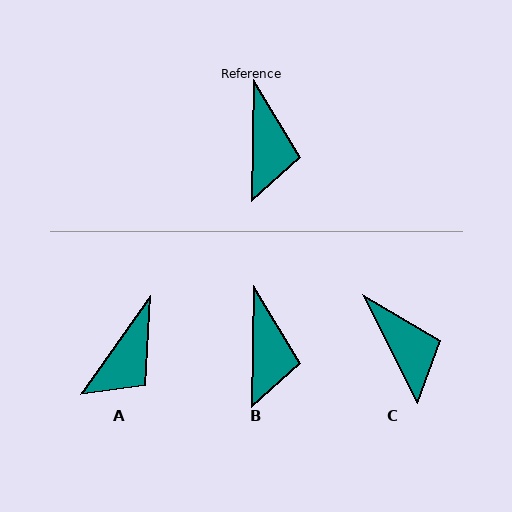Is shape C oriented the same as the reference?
No, it is off by about 28 degrees.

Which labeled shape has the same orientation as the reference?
B.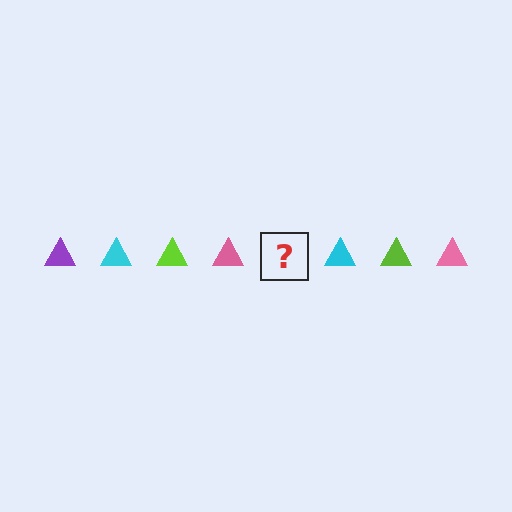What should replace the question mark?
The question mark should be replaced with a purple triangle.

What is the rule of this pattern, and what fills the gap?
The rule is that the pattern cycles through purple, cyan, lime, pink triangles. The gap should be filled with a purple triangle.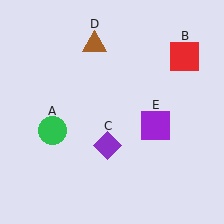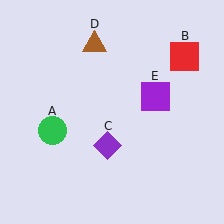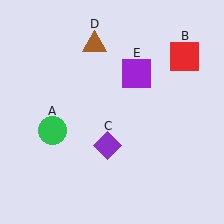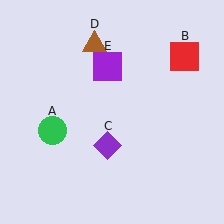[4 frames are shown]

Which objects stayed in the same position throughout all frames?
Green circle (object A) and red square (object B) and purple diamond (object C) and brown triangle (object D) remained stationary.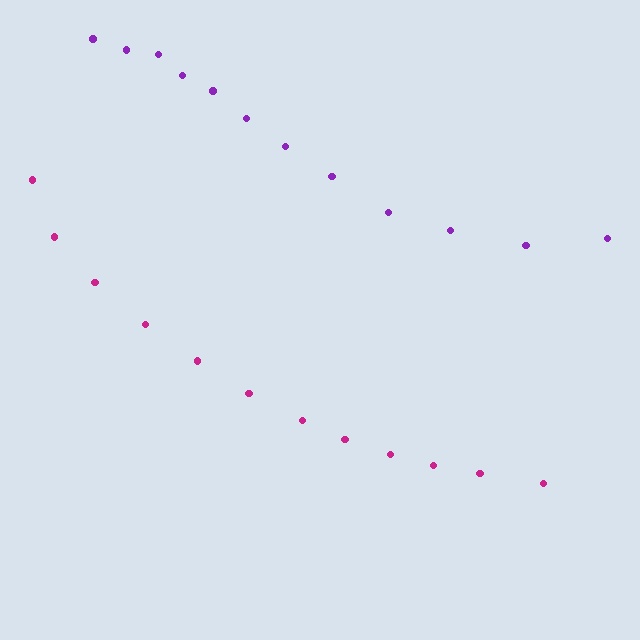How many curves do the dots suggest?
There are 2 distinct paths.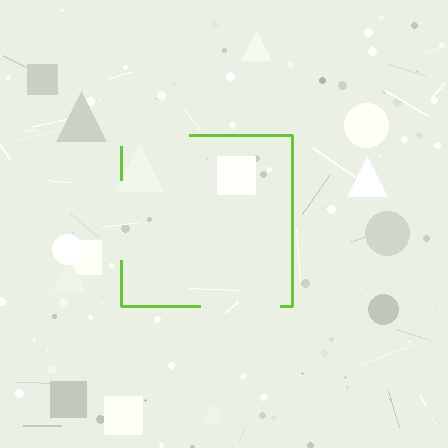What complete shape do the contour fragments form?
The contour fragments form a square.